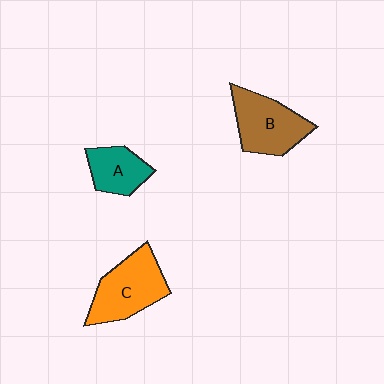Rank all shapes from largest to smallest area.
From largest to smallest: C (orange), B (brown), A (teal).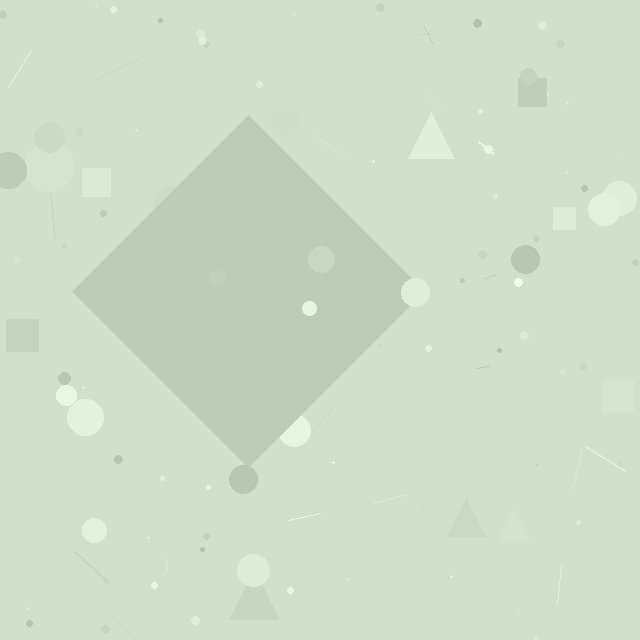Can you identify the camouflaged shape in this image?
The camouflaged shape is a diamond.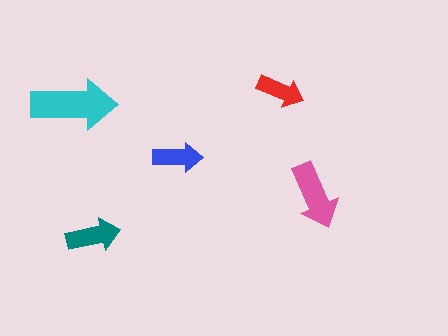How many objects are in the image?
There are 5 objects in the image.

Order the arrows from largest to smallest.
the cyan one, the pink one, the teal one, the blue one, the red one.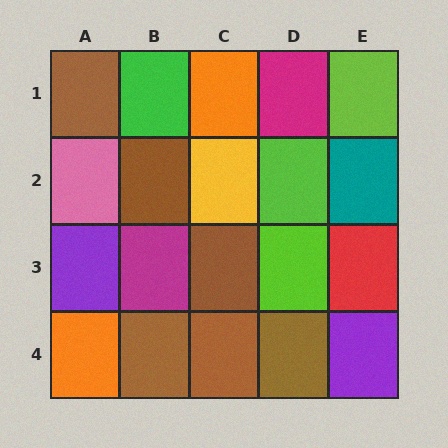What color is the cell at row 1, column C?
Orange.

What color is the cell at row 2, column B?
Brown.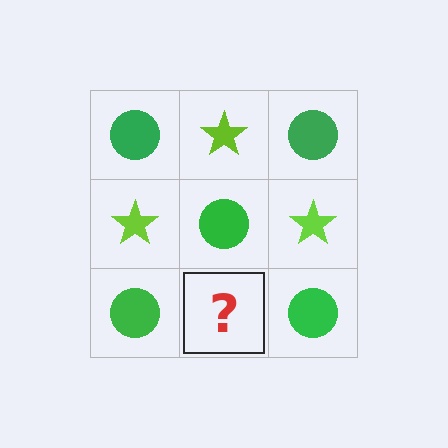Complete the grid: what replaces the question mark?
The question mark should be replaced with a lime star.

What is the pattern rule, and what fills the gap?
The rule is that it alternates green circle and lime star in a checkerboard pattern. The gap should be filled with a lime star.